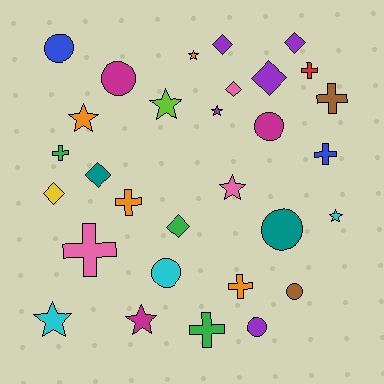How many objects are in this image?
There are 30 objects.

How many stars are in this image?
There are 8 stars.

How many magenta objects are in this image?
There are 3 magenta objects.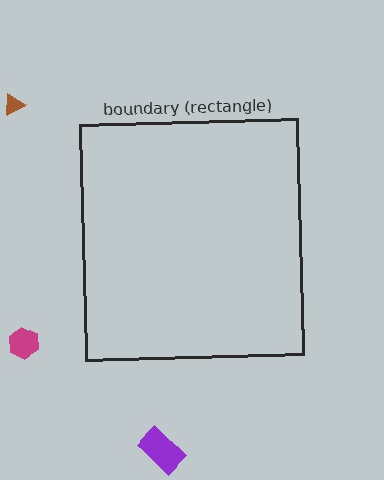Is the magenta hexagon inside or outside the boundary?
Outside.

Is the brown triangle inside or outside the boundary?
Outside.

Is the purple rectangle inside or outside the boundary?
Outside.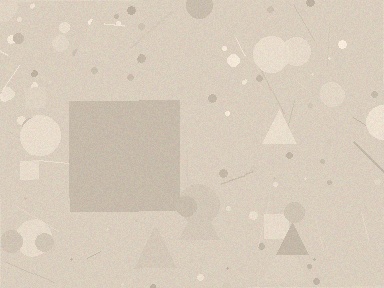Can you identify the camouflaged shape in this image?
The camouflaged shape is a square.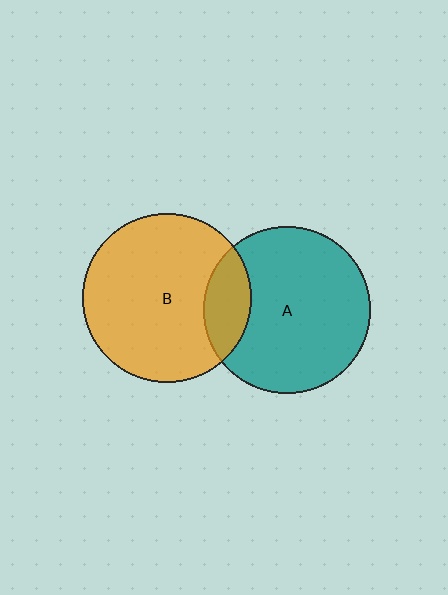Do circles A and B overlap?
Yes.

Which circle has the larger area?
Circle B (orange).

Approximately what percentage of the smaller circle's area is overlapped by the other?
Approximately 15%.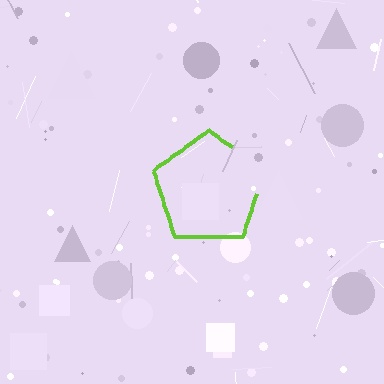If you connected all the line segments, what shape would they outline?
They would outline a pentagon.